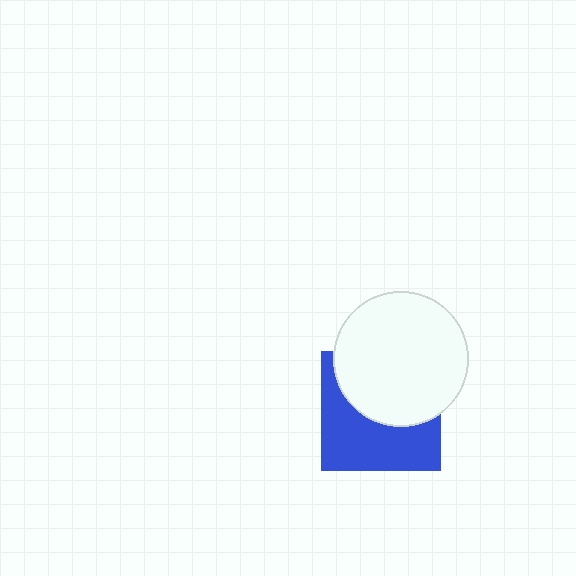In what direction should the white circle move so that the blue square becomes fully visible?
The white circle should move up. That is the shortest direction to clear the overlap and leave the blue square fully visible.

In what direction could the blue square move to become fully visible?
The blue square could move down. That would shift it out from behind the white circle entirely.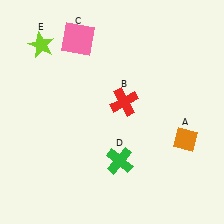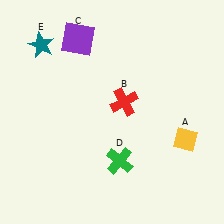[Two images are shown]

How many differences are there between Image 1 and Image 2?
There are 3 differences between the two images.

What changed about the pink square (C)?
In Image 1, C is pink. In Image 2, it changed to purple.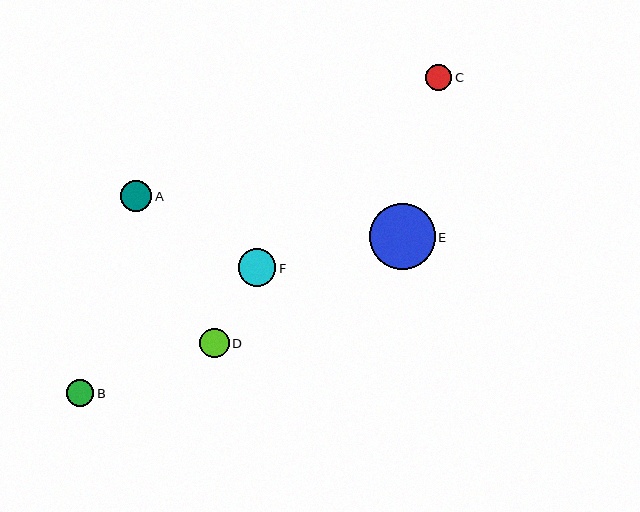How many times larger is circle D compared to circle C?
Circle D is approximately 1.1 times the size of circle C.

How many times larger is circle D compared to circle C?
Circle D is approximately 1.1 times the size of circle C.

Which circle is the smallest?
Circle C is the smallest with a size of approximately 26 pixels.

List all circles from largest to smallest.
From largest to smallest: E, F, A, D, B, C.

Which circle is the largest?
Circle E is the largest with a size of approximately 65 pixels.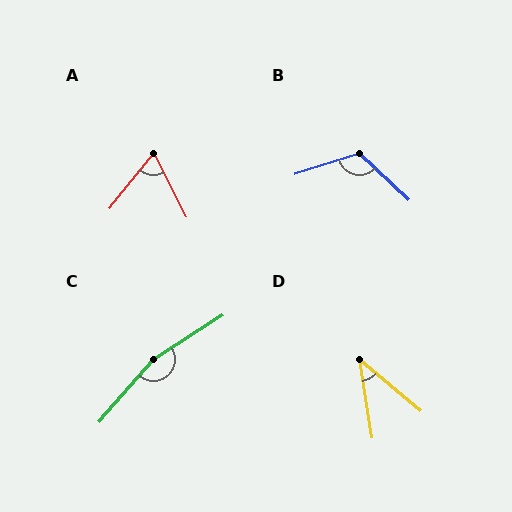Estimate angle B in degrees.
Approximately 120 degrees.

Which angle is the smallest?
D, at approximately 41 degrees.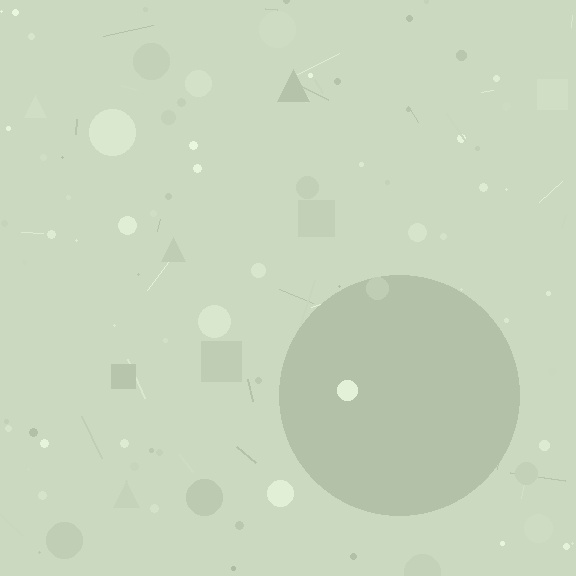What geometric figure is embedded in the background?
A circle is embedded in the background.